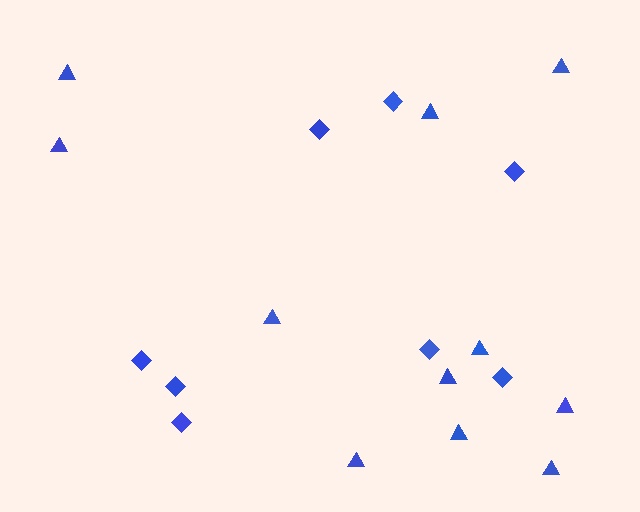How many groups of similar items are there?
There are 2 groups: one group of triangles (11) and one group of diamonds (8).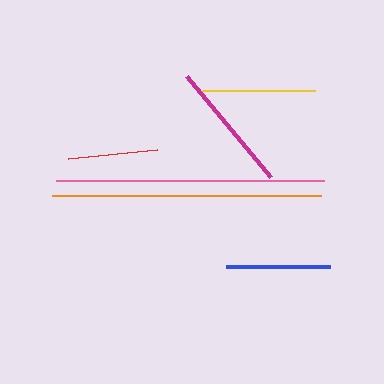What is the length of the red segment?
The red segment is approximately 90 pixels long.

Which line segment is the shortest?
The red line is the shortest at approximately 90 pixels.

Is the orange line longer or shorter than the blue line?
The orange line is longer than the blue line.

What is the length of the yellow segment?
The yellow segment is approximately 113 pixels long.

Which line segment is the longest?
The orange line is the longest at approximately 268 pixels.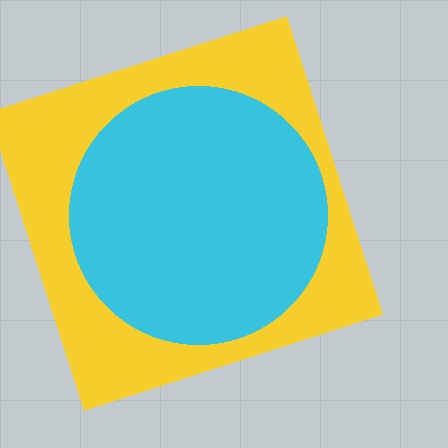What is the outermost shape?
The yellow square.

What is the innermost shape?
The cyan circle.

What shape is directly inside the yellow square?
The cyan circle.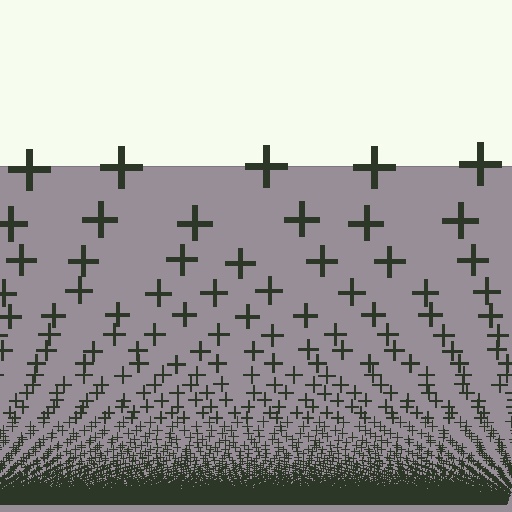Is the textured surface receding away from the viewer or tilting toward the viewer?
The surface appears to tilt toward the viewer. Texture elements get larger and sparser toward the top.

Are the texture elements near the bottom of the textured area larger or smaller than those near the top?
Smaller. The gradient is inverted — elements near the bottom are smaller and denser.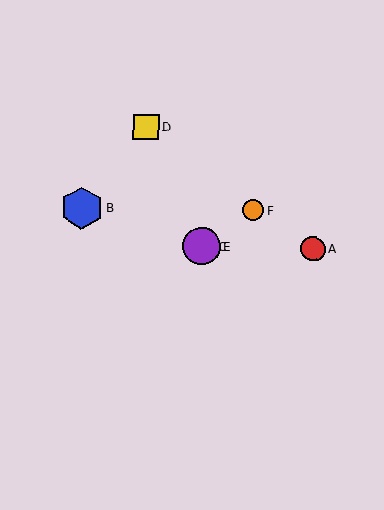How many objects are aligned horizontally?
3 objects (A, C, E) are aligned horizontally.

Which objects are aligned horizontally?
Objects A, C, E are aligned horizontally.